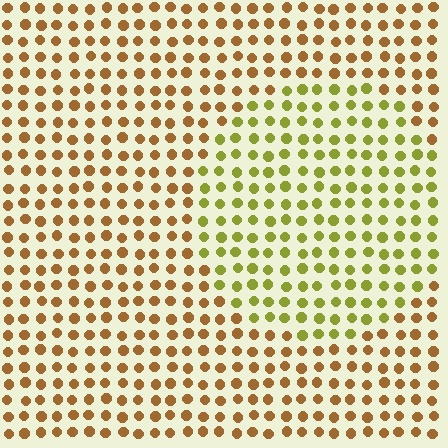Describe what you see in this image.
The image is filled with small brown elements in a uniform arrangement. A circle-shaped region is visible where the elements are tinted to a slightly different hue, forming a subtle color boundary.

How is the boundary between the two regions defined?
The boundary is defined purely by a slight shift in hue (about 41 degrees). Spacing, size, and orientation are identical on both sides.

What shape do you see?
I see a circle.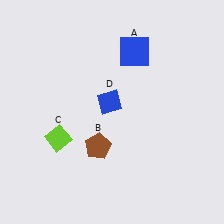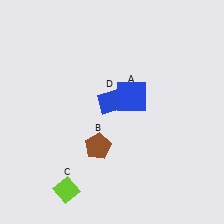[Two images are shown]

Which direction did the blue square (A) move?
The blue square (A) moved down.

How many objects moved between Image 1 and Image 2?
2 objects moved between the two images.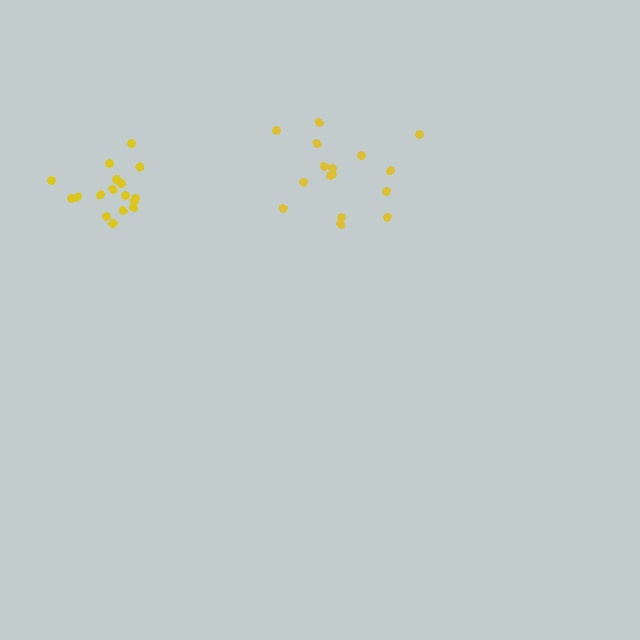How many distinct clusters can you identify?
There are 2 distinct clusters.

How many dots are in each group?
Group 1: 16 dots, Group 2: 17 dots (33 total).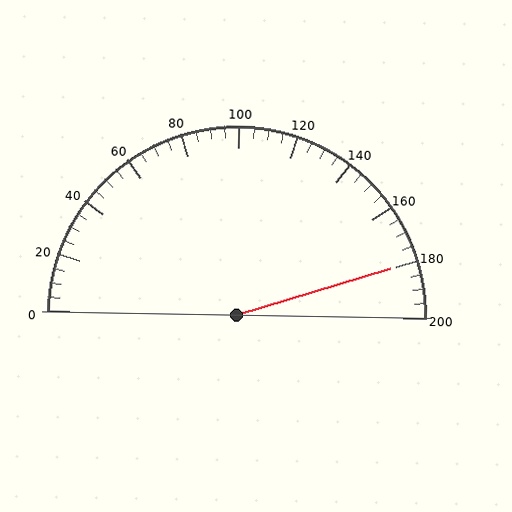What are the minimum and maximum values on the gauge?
The gauge ranges from 0 to 200.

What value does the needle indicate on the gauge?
The needle indicates approximately 180.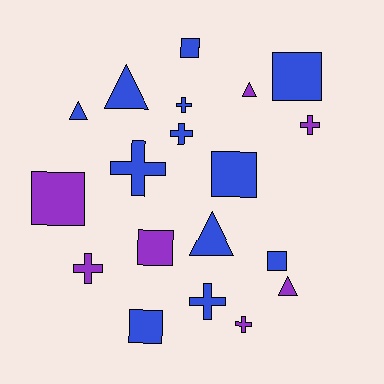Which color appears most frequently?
Blue, with 12 objects.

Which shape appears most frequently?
Square, with 7 objects.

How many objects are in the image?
There are 19 objects.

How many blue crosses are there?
There are 4 blue crosses.